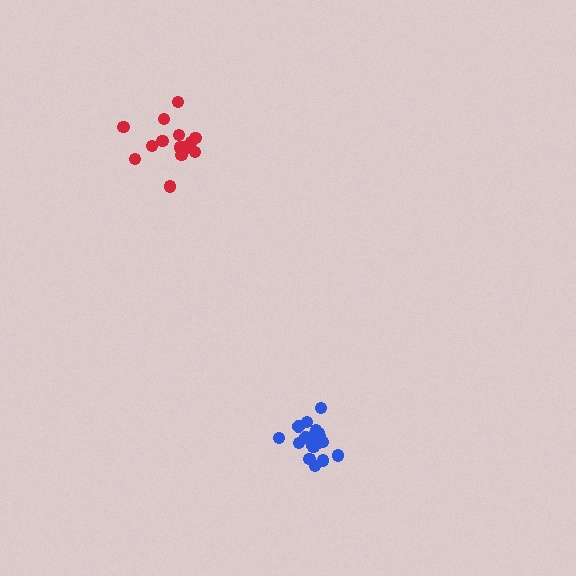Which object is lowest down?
The blue cluster is bottommost.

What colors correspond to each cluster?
The clusters are colored: blue, red.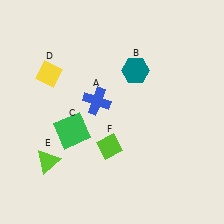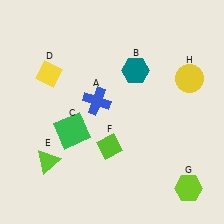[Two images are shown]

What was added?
A lime hexagon (G), a yellow circle (H) were added in Image 2.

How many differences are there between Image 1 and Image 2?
There are 2 differences between the two images.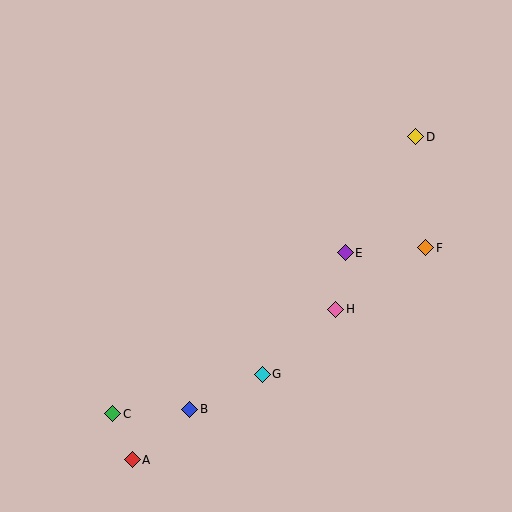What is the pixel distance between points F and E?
The distance between F and E is 80 pixels.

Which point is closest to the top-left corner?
Point E is closest to the top-left corner.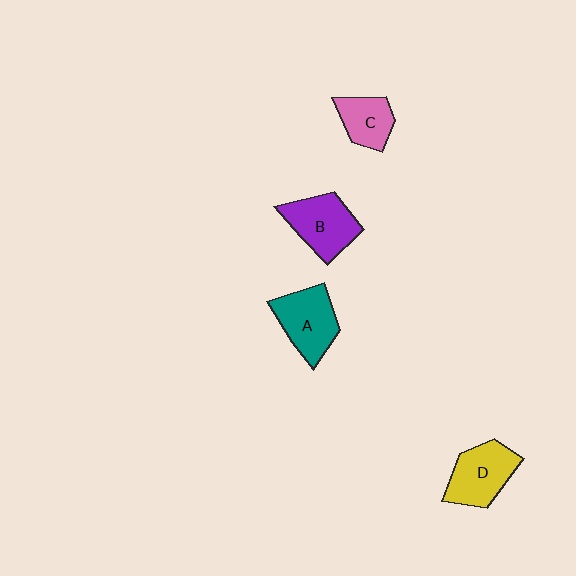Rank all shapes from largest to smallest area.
From largest to smallest: B (purple), A (teal), D (yellow), C (pink).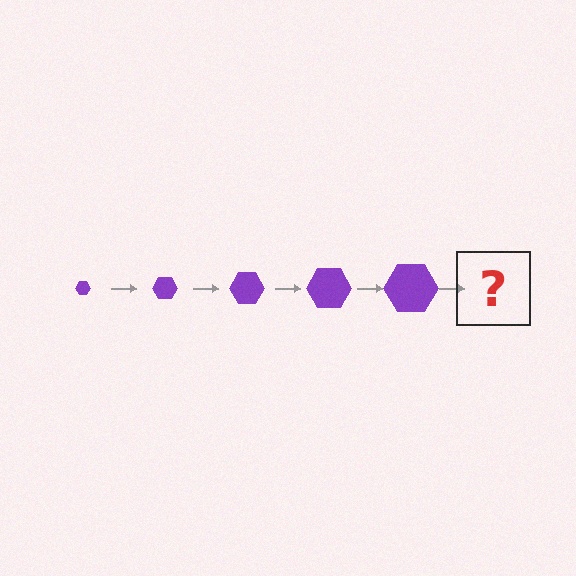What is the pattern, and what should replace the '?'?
The pattern is that the hexagon gets progressively larger each step. The '?' should be a purple hexagon, larger than the previous one.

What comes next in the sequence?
The next element should be a purple hexagon, larger than the previous one.